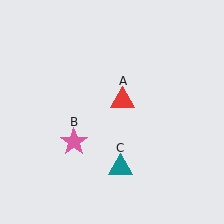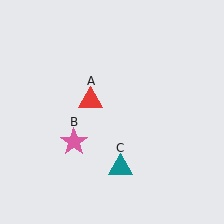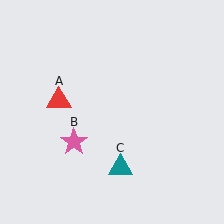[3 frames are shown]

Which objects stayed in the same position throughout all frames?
Pink star (object B) and teal triangle (object C) remained stationary.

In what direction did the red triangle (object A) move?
The red triangle (object A) moved left.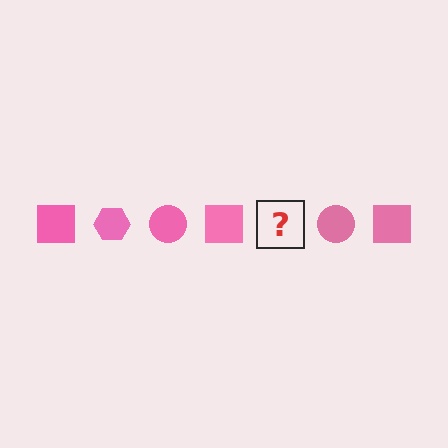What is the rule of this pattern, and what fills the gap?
The rule is that the pattern cycles through square, hexagon, circle shapes in pink. The gap should be filled with a pink hexagon.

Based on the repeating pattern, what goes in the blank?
The blank should be a pink hexagon.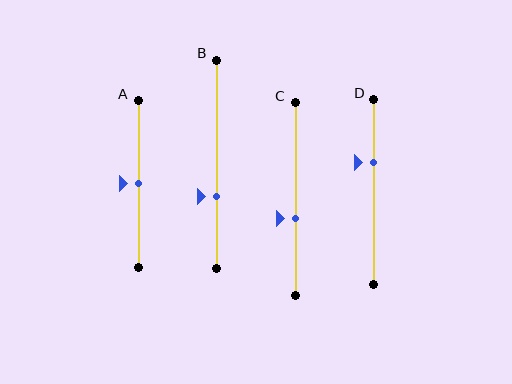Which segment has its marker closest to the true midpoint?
Segment A has its marker closest to the true midpoint.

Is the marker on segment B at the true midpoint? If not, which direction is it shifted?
No, the marker on segment B is shifted downward by about 15% of the segment length.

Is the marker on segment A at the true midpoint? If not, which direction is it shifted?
Yes, the marker on segment A is at the true midpoint.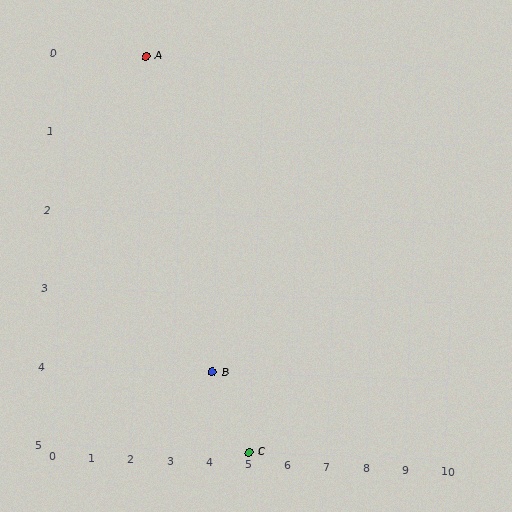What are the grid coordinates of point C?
Point C is at grid coordinates (5, 5).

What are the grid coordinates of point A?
Point A is at grid coordinates (2, 0).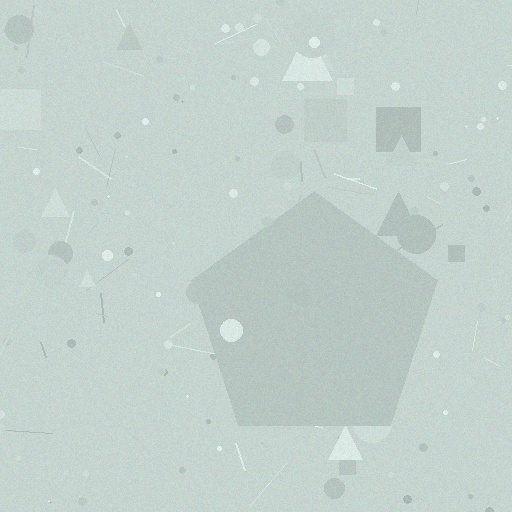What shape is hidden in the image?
A pentagon is hidden in the image.